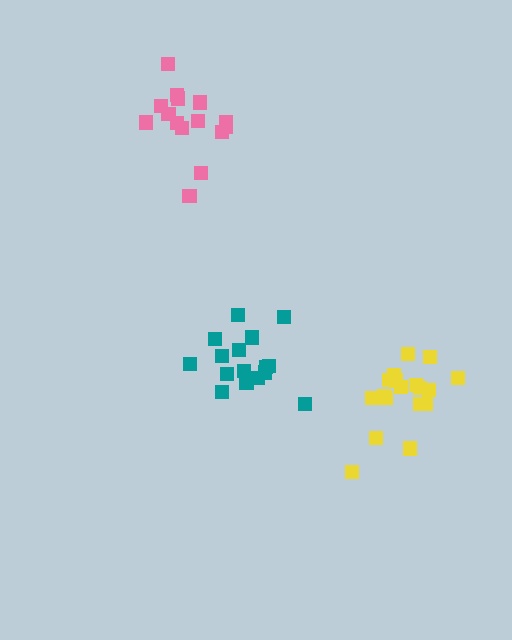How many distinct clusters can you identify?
There are 3 distinct clusters.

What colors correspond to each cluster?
The clusters are colored: yellow, teal, pink.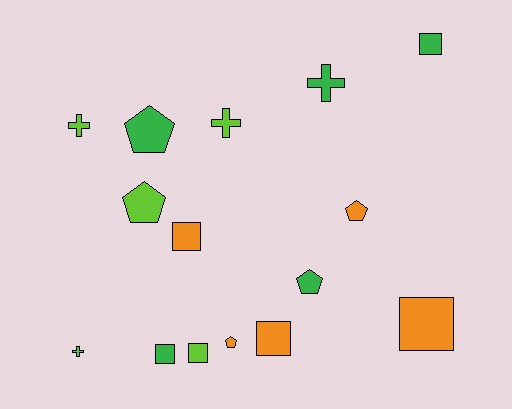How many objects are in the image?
There are 15 objects.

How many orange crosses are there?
There are no orange crosses.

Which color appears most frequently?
Orange, with 5 objects.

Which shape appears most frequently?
Square, with 6 objects.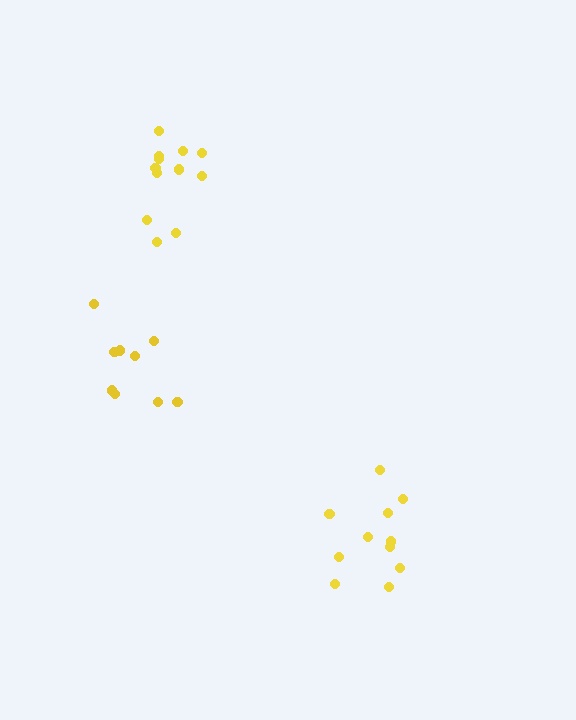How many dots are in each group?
Group 1: 11 dots, Group 2: 9 dots, Group 3: 12 dots (32 total).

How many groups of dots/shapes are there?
There are 3 groups.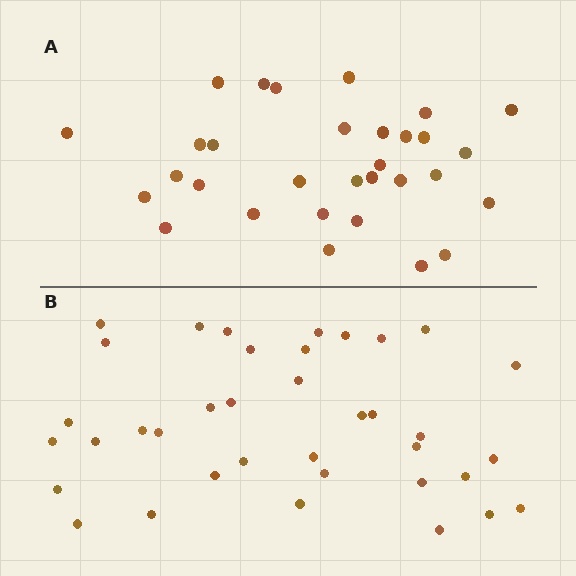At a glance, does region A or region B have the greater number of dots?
Region B (the bottom region) has more dots.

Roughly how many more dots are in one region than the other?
Region B has about 6 more dots than region A.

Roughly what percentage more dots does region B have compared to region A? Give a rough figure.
About 20% more.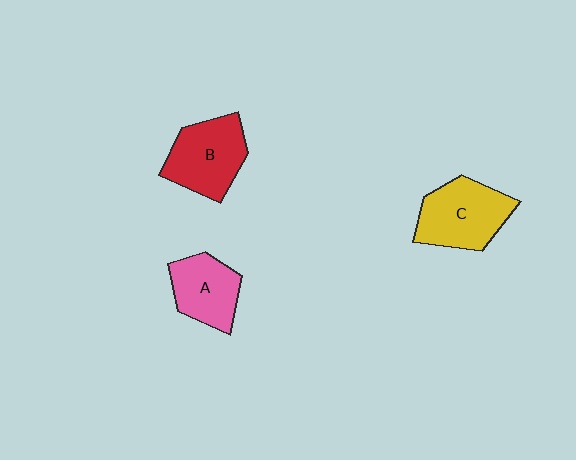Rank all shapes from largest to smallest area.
From largest to smallest: C (yellow), B (red), A (pink).